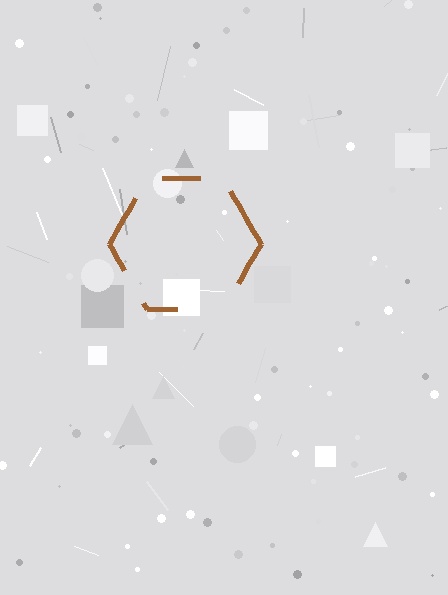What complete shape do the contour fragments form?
The contour fragments form a hexagon.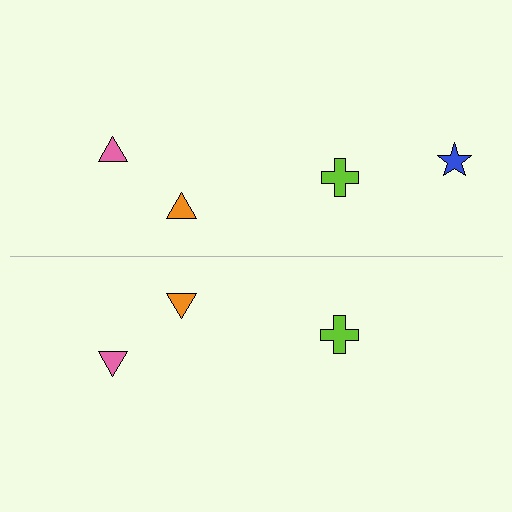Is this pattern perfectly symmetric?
No, the pattern is not perfectly symmetric. A blue star is missing from the bottom side.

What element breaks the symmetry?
A blue star is missing from the bottom side.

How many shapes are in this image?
There are 7 shapes in this image.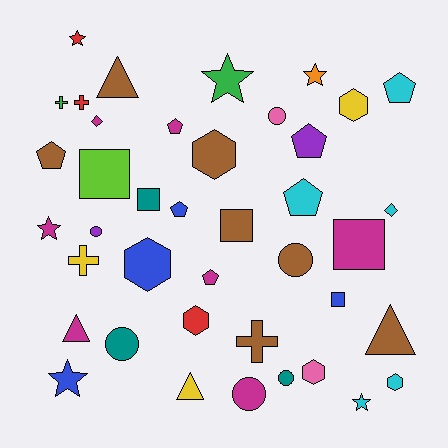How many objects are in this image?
There are 40 objects.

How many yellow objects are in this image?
There are 3 yellow objects.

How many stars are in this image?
There are 6 stars.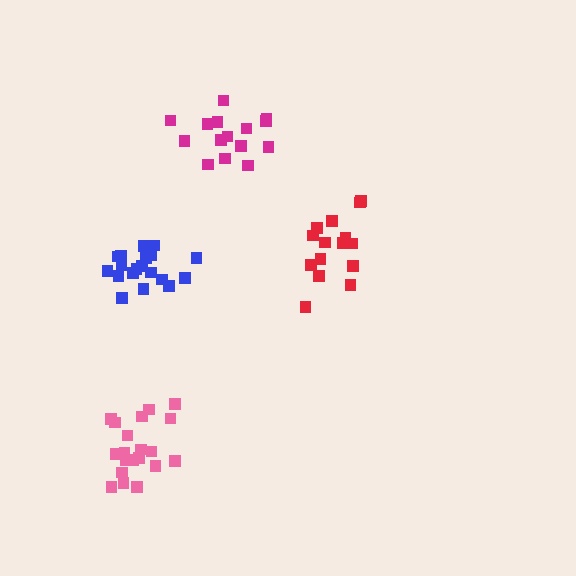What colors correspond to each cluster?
The clusters are colored: red, pink, magenta, blue.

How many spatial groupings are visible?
There are 4 spatial groupings.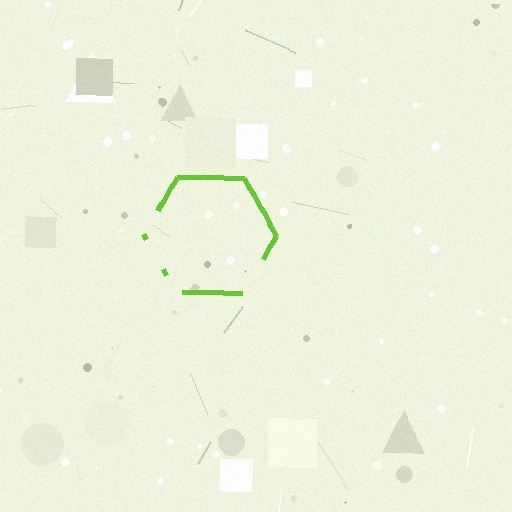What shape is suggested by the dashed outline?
The dashed outline suggests a hexagon.